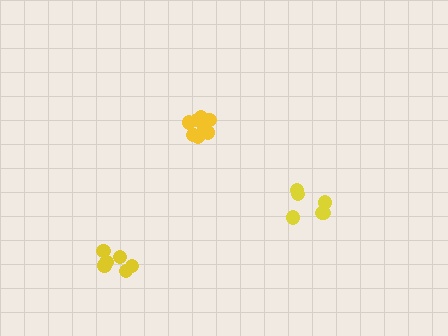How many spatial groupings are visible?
There are 3 spatial groupings.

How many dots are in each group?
Group 1: 6 dots, Group 2: 10 dots, Group 3: 6 dots (22 total).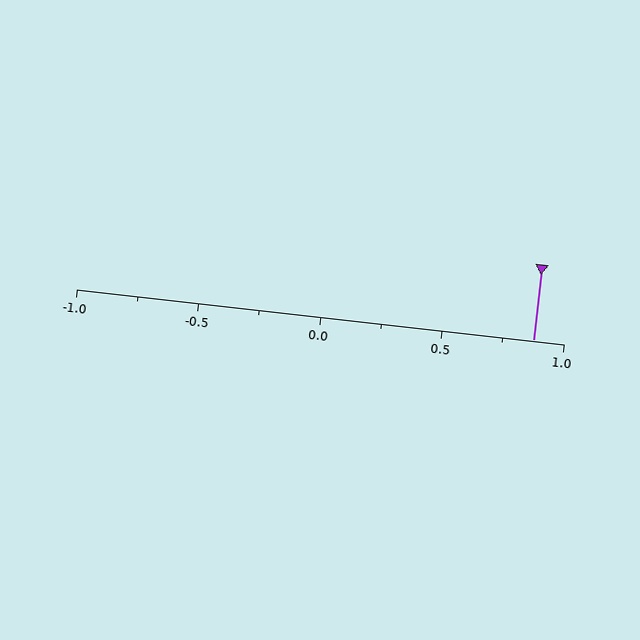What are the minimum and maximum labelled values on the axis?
The axis runs from -1.0 to 1.0.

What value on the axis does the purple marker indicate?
The marker indicates approximately 0.88.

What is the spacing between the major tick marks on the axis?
The major ticks are spaced 0.5 apart.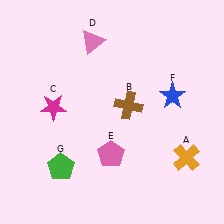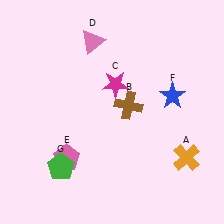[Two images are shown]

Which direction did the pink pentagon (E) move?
The pink pentagon (E) moved left.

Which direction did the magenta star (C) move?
The magenta star (C) moved right.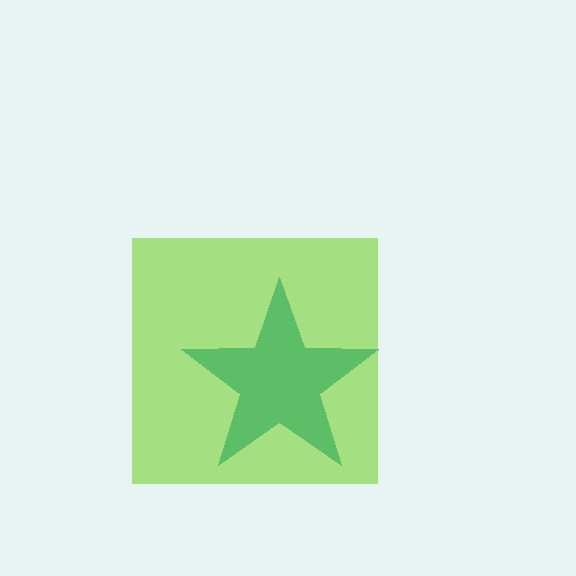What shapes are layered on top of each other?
The layered shapes are: a teal star, a lime square.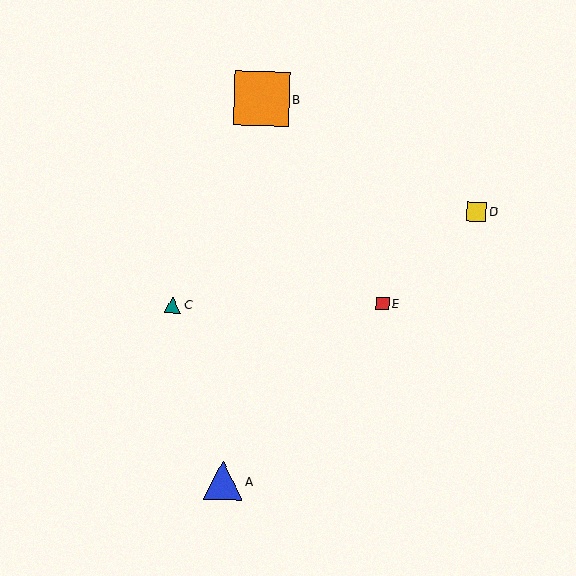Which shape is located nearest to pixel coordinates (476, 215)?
The yellow square (labeled D) at (476, 212) is nearest to that location.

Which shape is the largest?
The orange square (labeled B) is the largest.